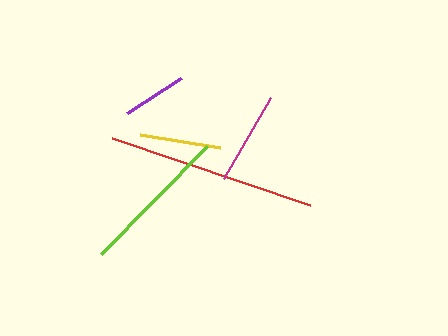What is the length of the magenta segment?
The magenta segment is approximately 93 pixels long.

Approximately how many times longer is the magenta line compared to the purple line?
The magenta line is approximately 1.5 times the length of the purple line.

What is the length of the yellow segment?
The yellow segment is approximately 82 pixels long.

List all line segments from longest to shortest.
From longest to shortest: red, lime, magenta, yellow, purple.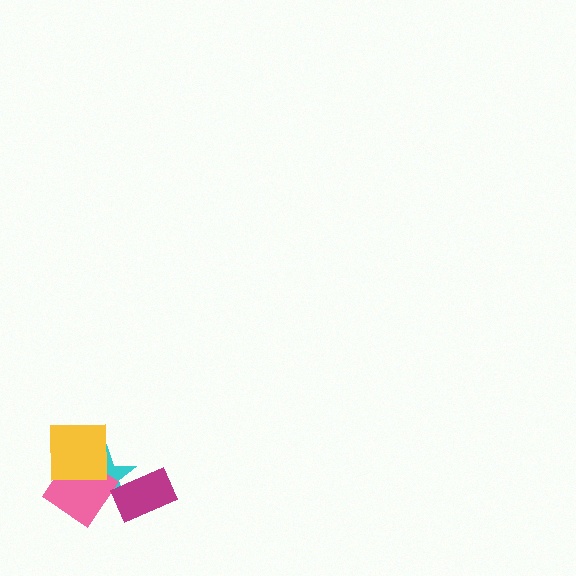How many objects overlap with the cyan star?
3 objects overlap with the cyan star.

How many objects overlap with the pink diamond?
2 objects overlap with the pink diamond.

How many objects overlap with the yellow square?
2 objects overlap with the yellow square.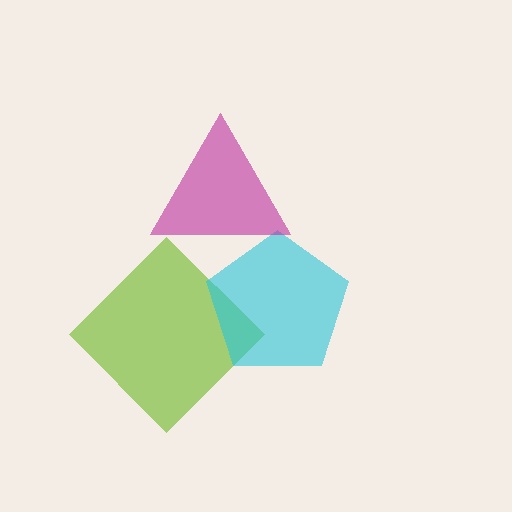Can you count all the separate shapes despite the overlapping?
Yes, there are 3 separate shapes.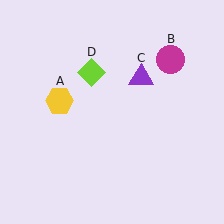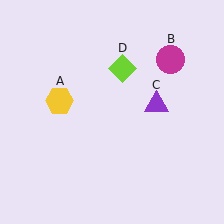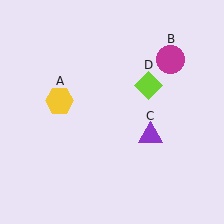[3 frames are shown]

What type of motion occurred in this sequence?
The purple triangle (object C), lime diamond (object D) rotated clockwise around the center of the scene.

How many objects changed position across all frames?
2 objects changed position: purple triangle (object C), lime diamond (object D).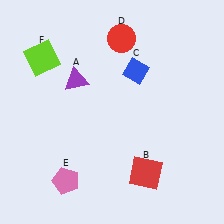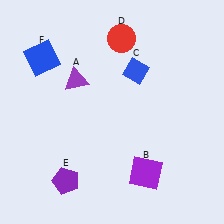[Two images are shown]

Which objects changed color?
B changed from red to purple. E changed from pink to purple. F changed from lime to blue.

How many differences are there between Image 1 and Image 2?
There are 3 differences between the two images.